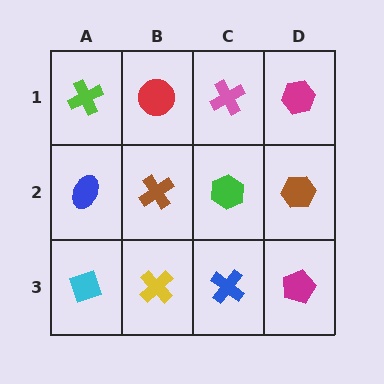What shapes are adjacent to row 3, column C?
A green hexagon (row 2, column C), a yellow cross (row 3, column B), a magenta pentagon (row 3, column D).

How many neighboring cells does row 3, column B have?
3.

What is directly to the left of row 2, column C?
A brown cross.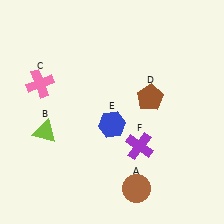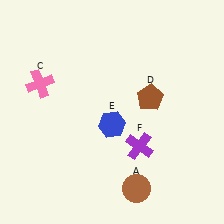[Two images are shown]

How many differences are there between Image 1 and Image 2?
There is 1 difference between the two images.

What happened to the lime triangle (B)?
The lime triangle (B) was removed in Image 2. It was in the bottom-left area of Image 1.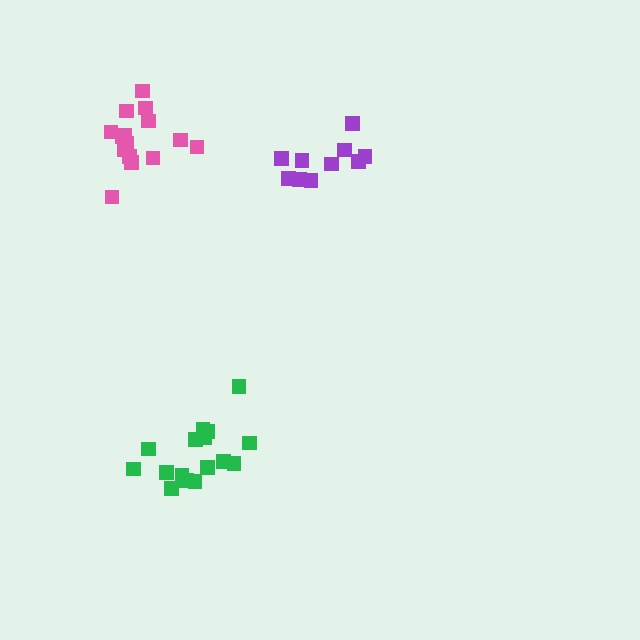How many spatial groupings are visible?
There are 3 spatial groupings.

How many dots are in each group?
Group 1: 16 dots, Group 2: 10 dots, Group 3: 15 dots (41 total).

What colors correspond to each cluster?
The clusters are colored: green, purple, pink.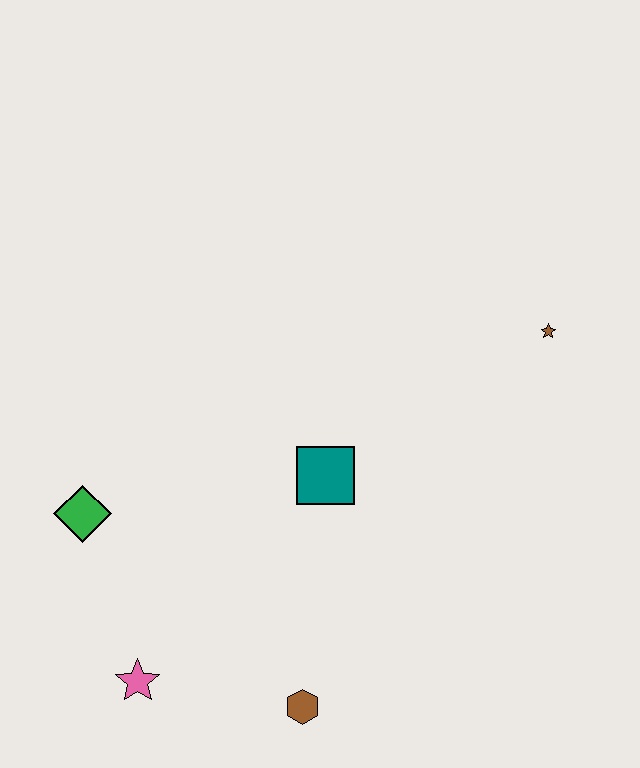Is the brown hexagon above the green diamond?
No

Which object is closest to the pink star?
The brown hexagon is closest to the pink star.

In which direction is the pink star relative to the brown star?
The pink star is to the left of the brown star.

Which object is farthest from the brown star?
The pink star is farthest from the brown star.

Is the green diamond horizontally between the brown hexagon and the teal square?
No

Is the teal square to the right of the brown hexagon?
Yes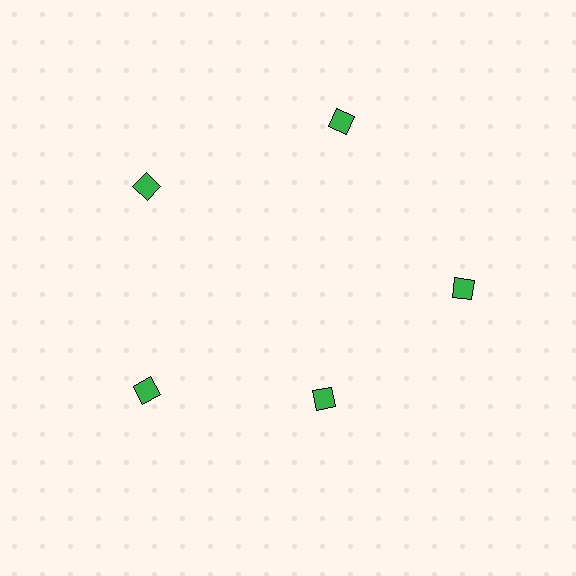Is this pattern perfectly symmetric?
No. The 5 green diamonds are arranged in a ring, but one element near the 5 o'clock position is pulled inward toward the center, breaking the 5-fold rotational symmetry.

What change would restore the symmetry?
The symmetry would be restored by moving it outward, back onto the ring so that all 5 diamonds sit at equal angles and equal distance from the center.